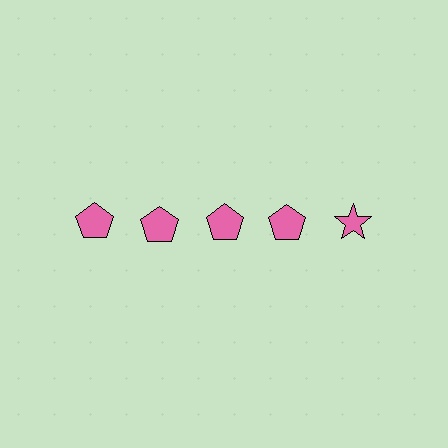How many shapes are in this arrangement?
There are 5 shapes arranged in a grid pattern.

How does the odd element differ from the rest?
It has a different shape: star instead of pentagon.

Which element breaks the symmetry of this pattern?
The pink star in the top row, rightmost column breaks the symmetry. All other shapes are pink pentagons.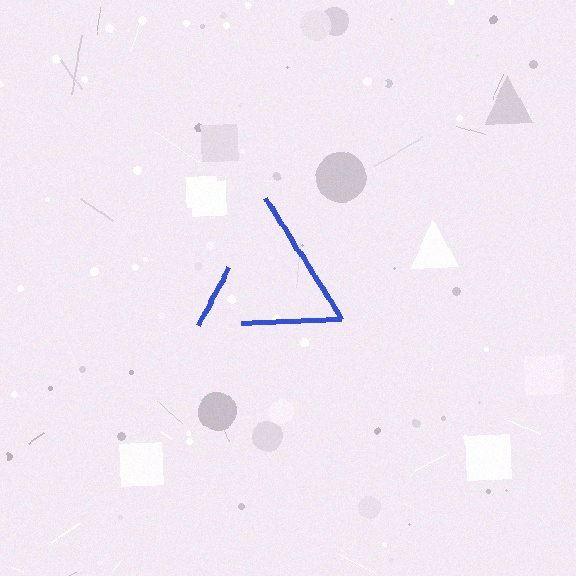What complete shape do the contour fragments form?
The contour fragments form a triangle.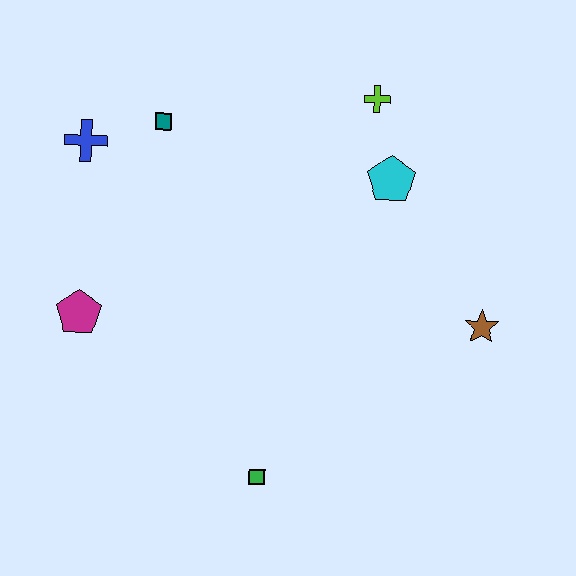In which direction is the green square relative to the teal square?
The green square is below the teal square.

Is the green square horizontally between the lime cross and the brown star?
No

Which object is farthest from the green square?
The lime cross is farthest from the green square.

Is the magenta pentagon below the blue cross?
Yes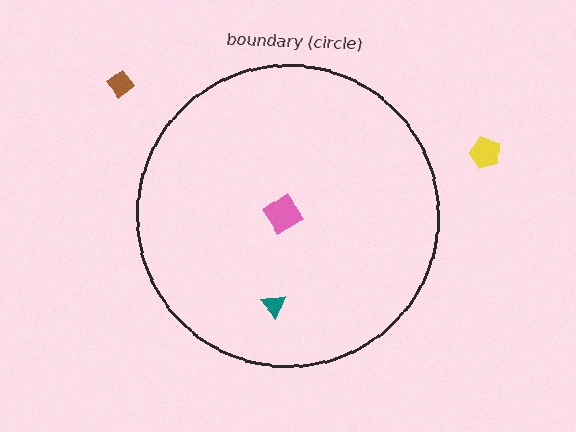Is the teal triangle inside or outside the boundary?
Inside.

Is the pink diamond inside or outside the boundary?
Inside.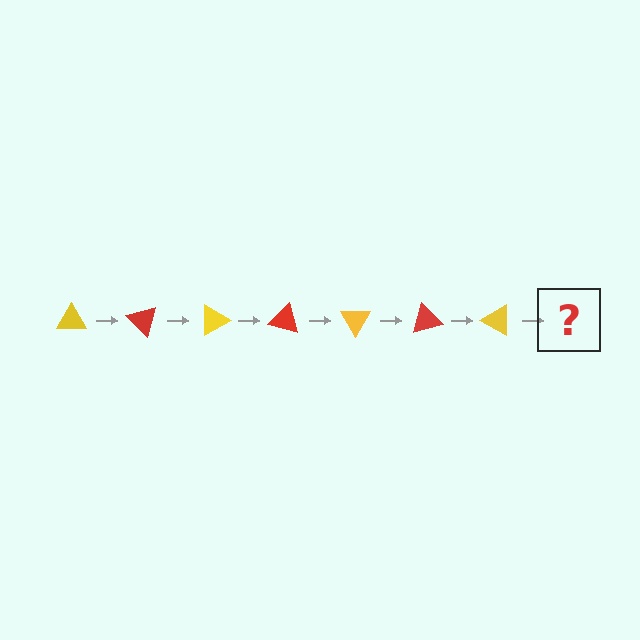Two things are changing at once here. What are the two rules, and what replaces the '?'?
The two rules are that it rotates 45 degrees each step and the color cycles through yellow and red. The '?' should be a red triangle, rotated 315 degrees from the start.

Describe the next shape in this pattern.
It should be a red triangle, rotated 315 degrees from the start.